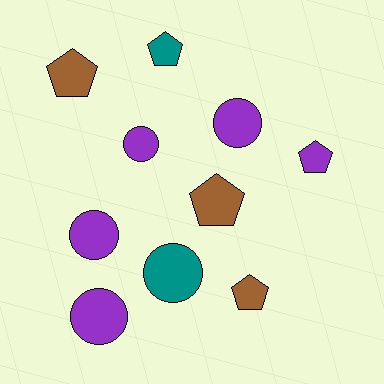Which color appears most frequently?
Purple, with 5 objects.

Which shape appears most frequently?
Pentagon, with 5 objects.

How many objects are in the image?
There are 10 objects.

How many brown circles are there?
There are no brown circles.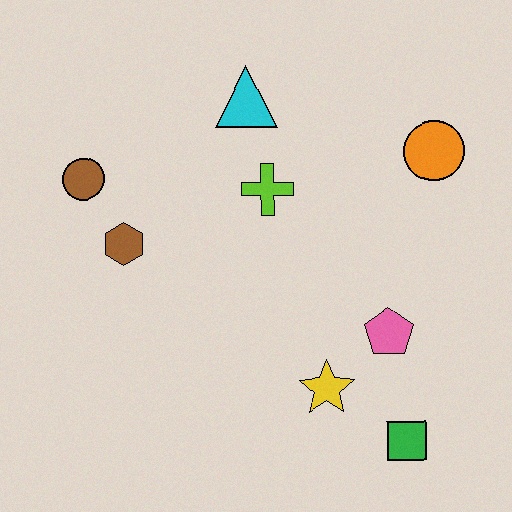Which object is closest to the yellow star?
The pink pentagon is closest to the yellow star.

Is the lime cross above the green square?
Yes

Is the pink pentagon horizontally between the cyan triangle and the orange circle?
Yes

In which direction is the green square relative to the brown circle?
The green square is to the right of the brown circle.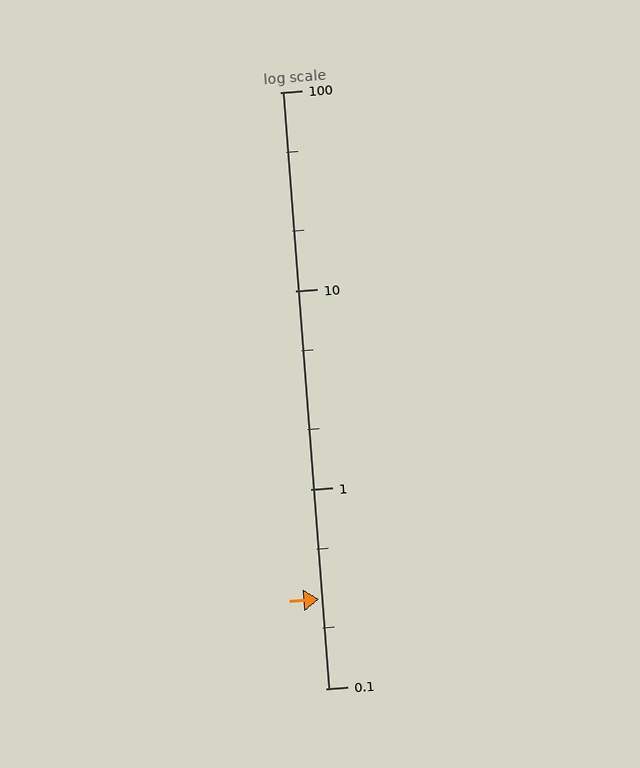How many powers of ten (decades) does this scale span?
The scale spans 3 decades, from 0.1 to 100.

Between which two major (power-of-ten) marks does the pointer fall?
The pointer is between 0.1 and 1.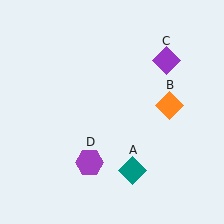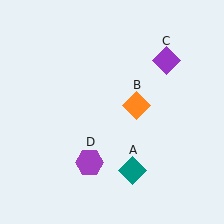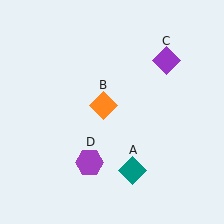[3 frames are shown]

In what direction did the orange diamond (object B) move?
The orange diamond (object B) moved left.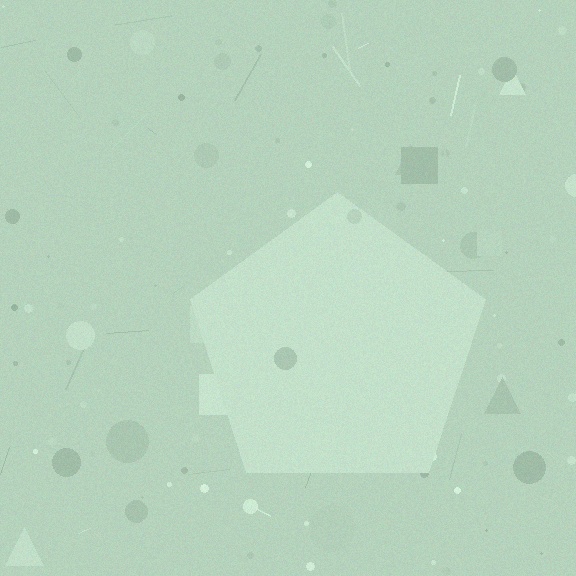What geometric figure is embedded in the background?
A pentagon is embedded in the background.